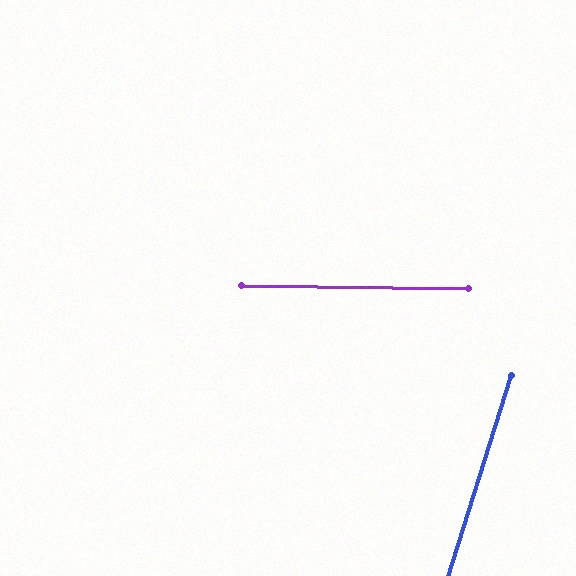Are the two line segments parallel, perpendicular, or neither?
Neither parallel nor perpendicular — they differ by about 73°.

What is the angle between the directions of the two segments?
Approximately 73 degrees.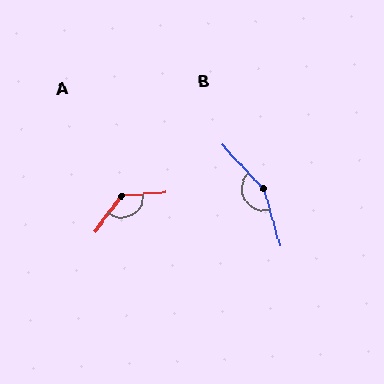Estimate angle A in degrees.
Approximately 132 degrees.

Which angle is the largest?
B, at approximately 154 degrees.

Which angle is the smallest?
A, at approximately 132 degrees.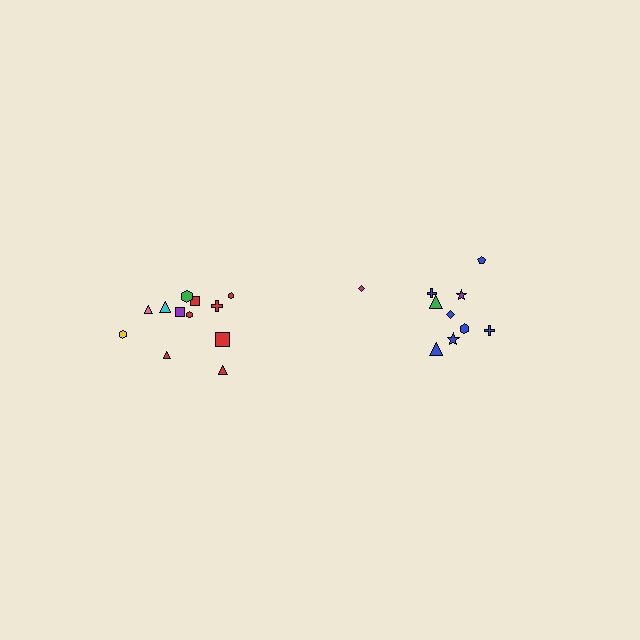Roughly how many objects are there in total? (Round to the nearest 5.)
Roughly 20 objects in total.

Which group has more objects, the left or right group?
The left group.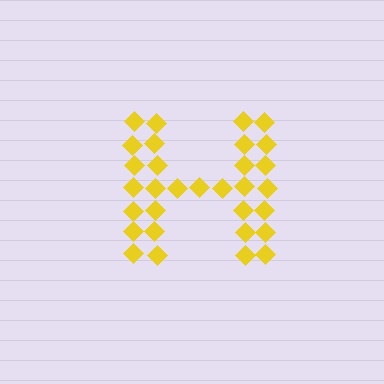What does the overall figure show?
The overall figure shows the letter H.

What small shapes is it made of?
It is made of small diamonds.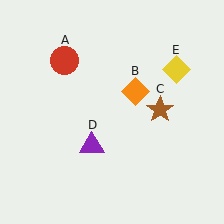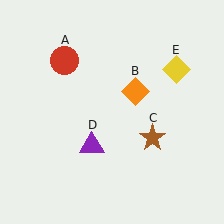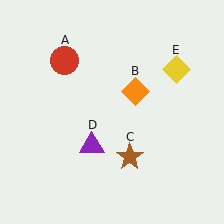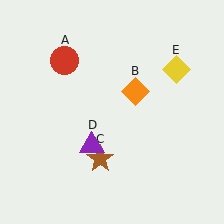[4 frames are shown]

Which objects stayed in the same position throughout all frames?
Red circle (object A) and orange diamond (object B) and purple triangle (object D) and yellow diamond (object E) remained stationary.